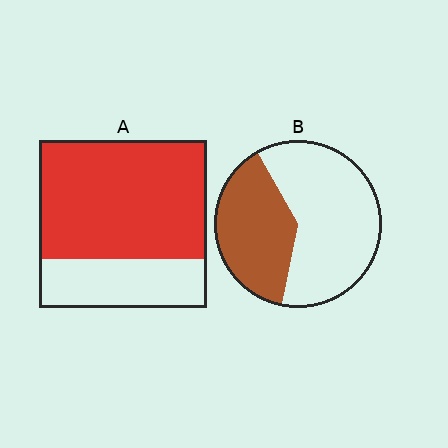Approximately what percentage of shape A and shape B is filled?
A is approximately 70% and B is approximately 40%.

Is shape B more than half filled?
No.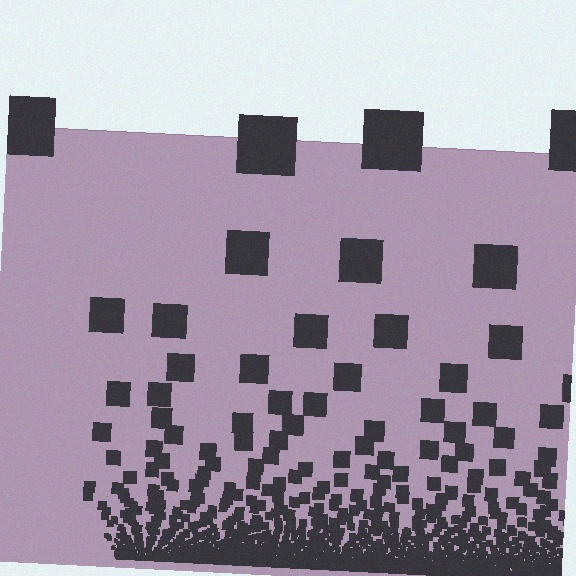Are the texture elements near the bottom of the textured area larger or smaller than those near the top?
Smaller. The gradient is inverted — elements near the bottom are smaller and denser.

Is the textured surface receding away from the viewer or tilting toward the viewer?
The surface appears to tilt toward the viewer. Texture elements get larger and sparser toward the top.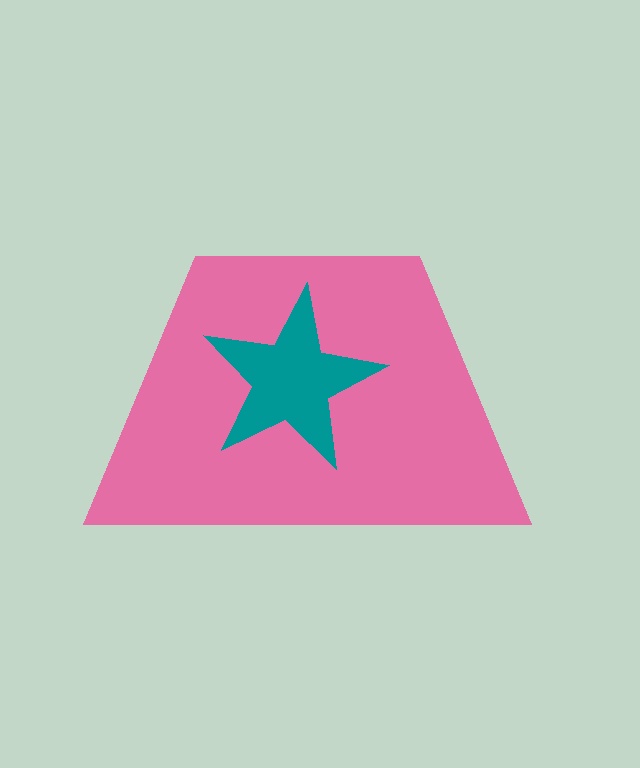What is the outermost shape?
The pink trapezoid.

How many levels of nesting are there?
2.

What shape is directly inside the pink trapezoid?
The teal star.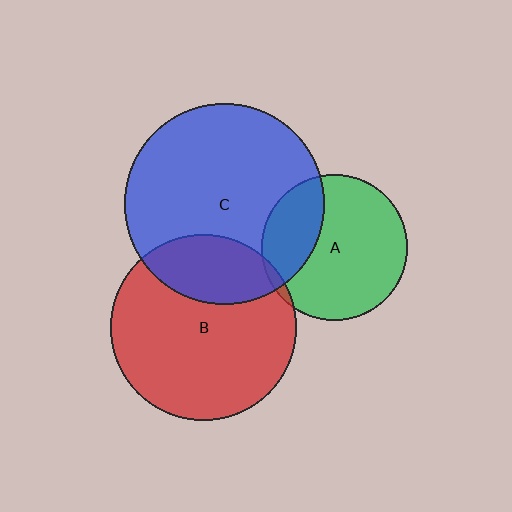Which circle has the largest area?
Circle C (blue).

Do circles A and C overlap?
Yes.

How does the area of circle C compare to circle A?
Approximately 1.9 times.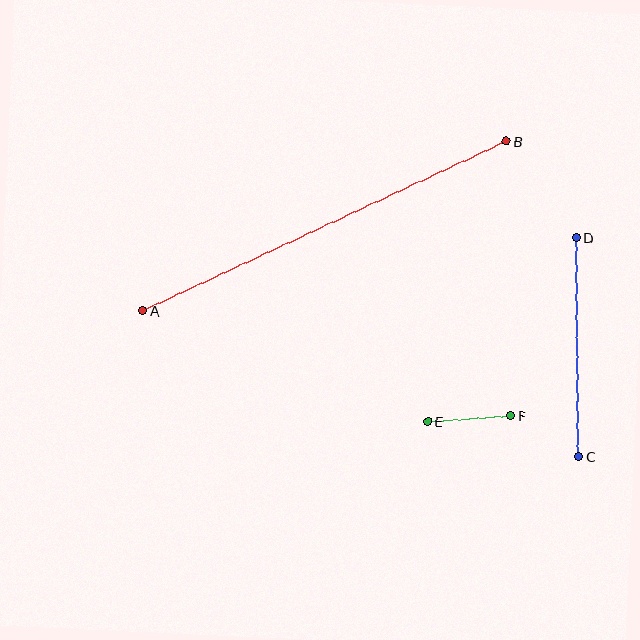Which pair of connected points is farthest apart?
Points A and B are farthest apart.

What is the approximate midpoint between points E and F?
The midpoint is at approximately (469, 418) pixels.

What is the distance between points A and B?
The distance is approximately 401 pixels.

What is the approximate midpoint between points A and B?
The midpoint is at approximately (325, 226) pixels.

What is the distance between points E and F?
The distance is approximately 83 pixels.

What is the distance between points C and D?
The distance is approximately 219 pixels.